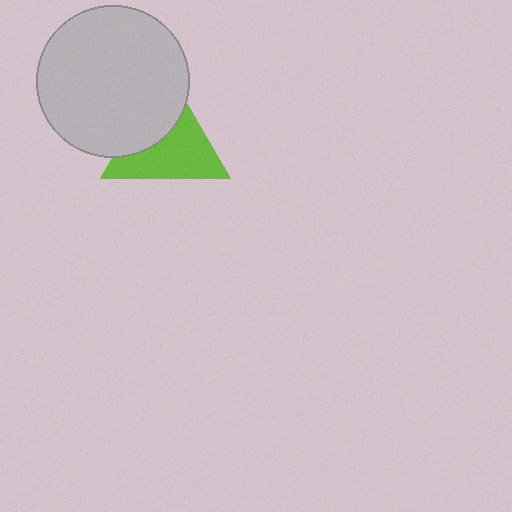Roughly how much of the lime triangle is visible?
About half of it is visible (roughly 61%).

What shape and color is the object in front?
The object in front is a light gray circle.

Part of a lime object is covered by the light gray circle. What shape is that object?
It is a triangle.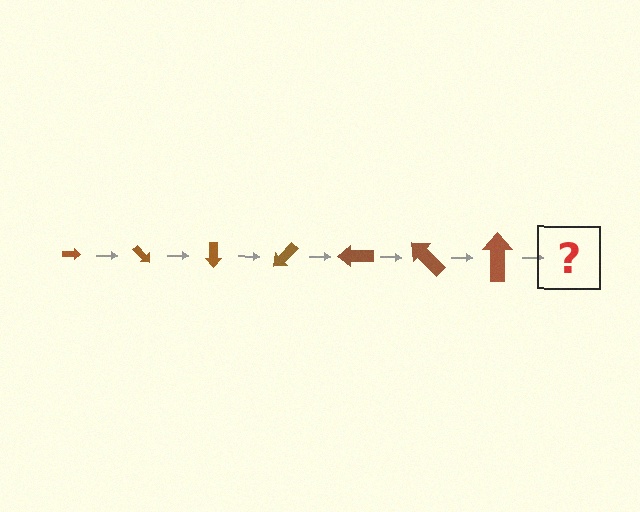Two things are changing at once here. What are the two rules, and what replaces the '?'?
The two rules are that the arrow grows larger each step and it rotates 45 degrees each step. The '?' should be an arrow, larger than the previous one and rotated 315 degrees from the start.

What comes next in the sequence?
The next element should be an arrow, larger than the previous one and rotated 315 degrees from the start.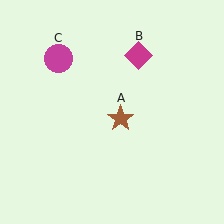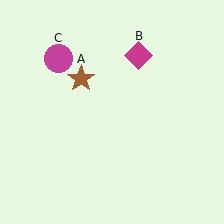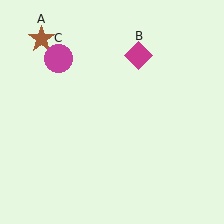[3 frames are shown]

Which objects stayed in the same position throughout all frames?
Magenta diamond (object B) and magenta circle (object C) remained stationary.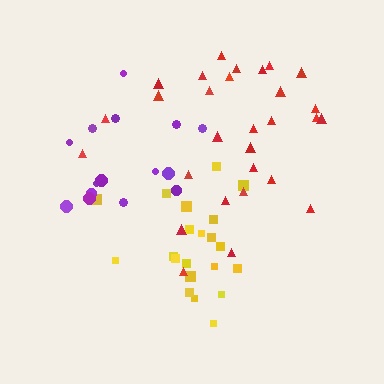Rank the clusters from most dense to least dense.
yellow, red, purple.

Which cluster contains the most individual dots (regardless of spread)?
Red (29).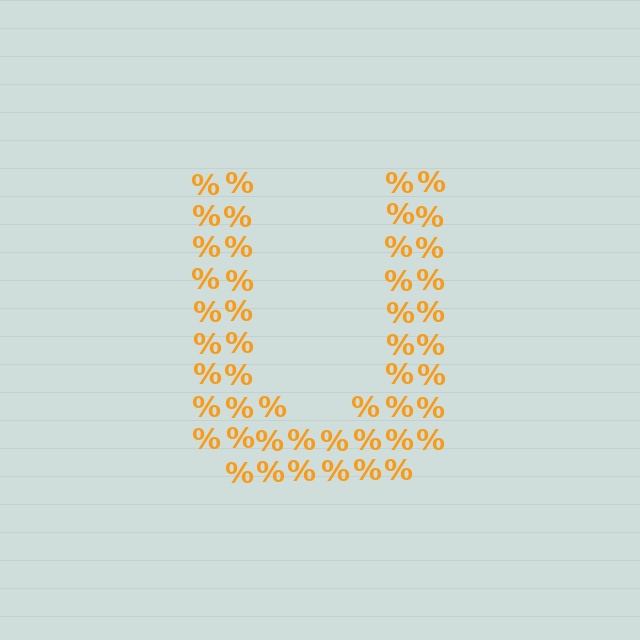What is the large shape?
The large shape is the letter U.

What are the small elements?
The small elements are percent signs.